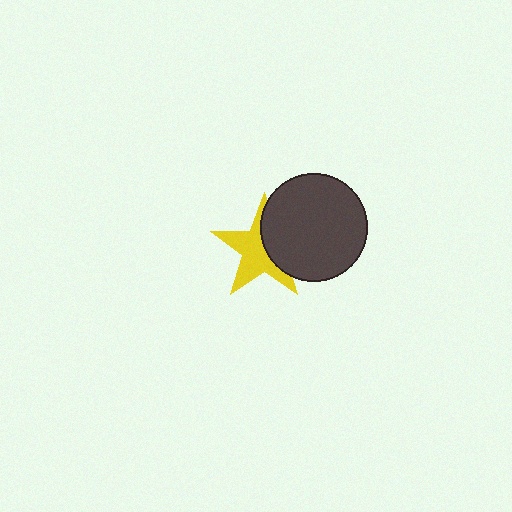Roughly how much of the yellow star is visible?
About half of it is visible (roughly 60%).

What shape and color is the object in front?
The object in front is a dark gray circle.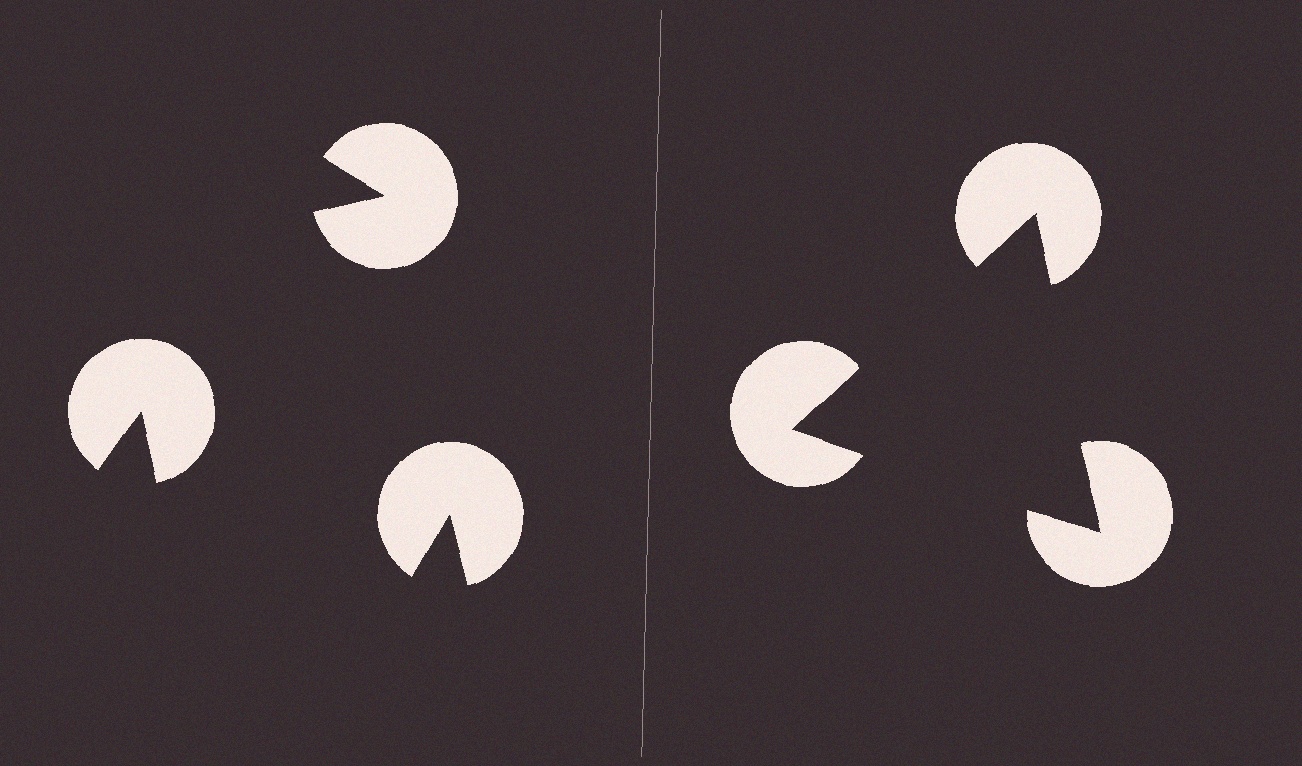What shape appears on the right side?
An illusory triangle.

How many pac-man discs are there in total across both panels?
6 — 3 on each side.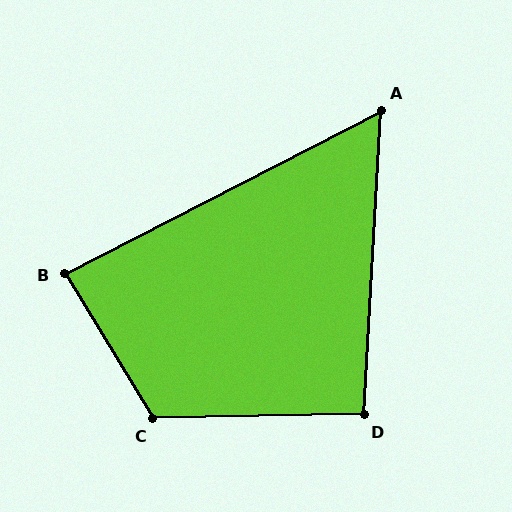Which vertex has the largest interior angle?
C, at approximately 120 degrees.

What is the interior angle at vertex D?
Approximately 94 degrees (approximately right).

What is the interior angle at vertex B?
Approximately 86 degrees (approximately right).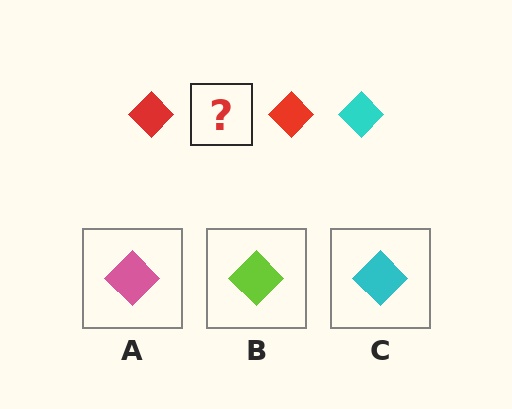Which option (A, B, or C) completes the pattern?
C.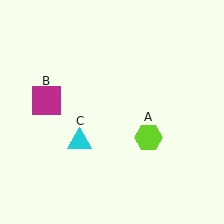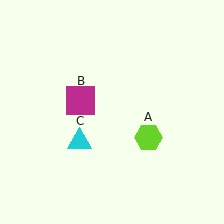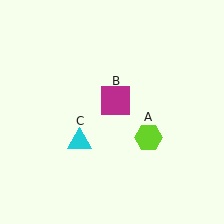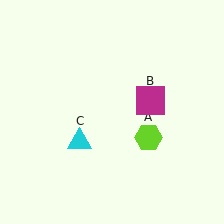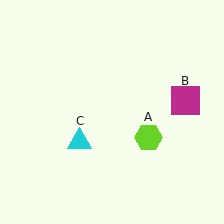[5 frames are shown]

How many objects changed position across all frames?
1 object changed position: magenta square (object B).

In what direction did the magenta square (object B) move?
The magenta square (object B) moved right.